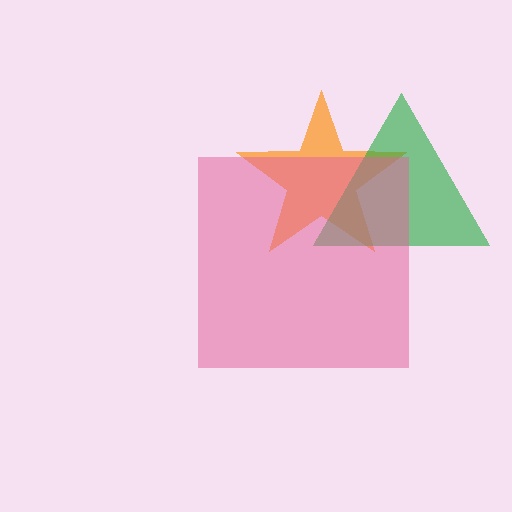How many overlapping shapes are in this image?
There are 3 overlapping shapes in the image.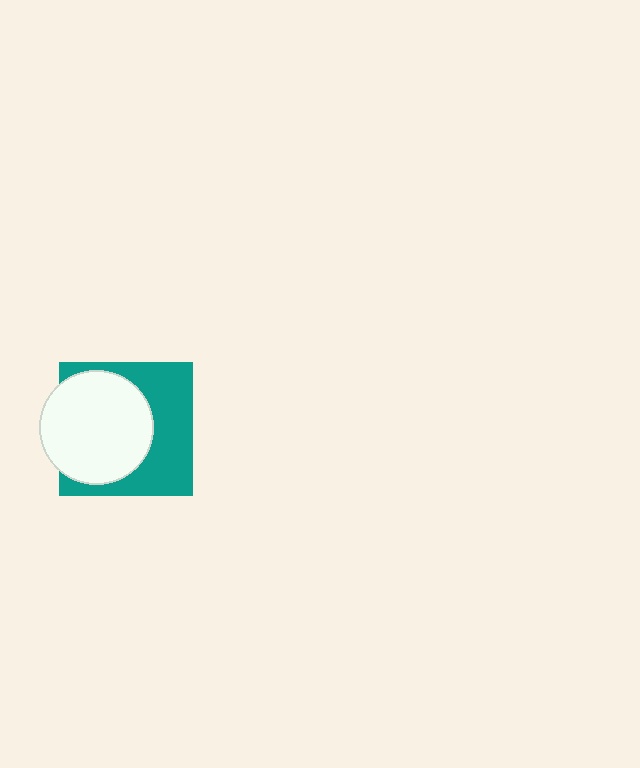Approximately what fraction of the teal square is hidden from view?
Roughly 51% of the teal square is hidden behind the white circle.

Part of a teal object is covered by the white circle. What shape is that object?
It is a square.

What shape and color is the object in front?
The object in front is a white circle.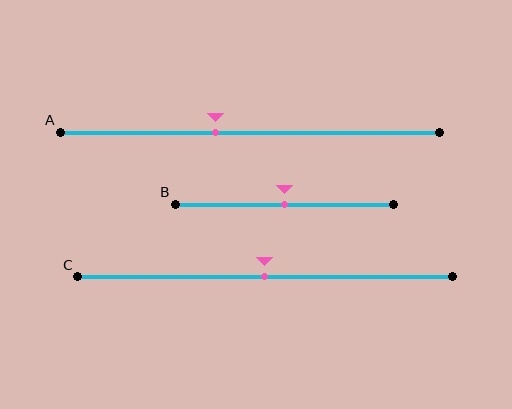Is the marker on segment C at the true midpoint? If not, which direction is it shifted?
Yes, the marker on segment C is at the true midpoint.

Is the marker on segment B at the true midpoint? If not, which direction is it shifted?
Yes, the marker on segment B is at the true midpoint.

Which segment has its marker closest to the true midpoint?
Segment B has its marker closest to the true midpoint.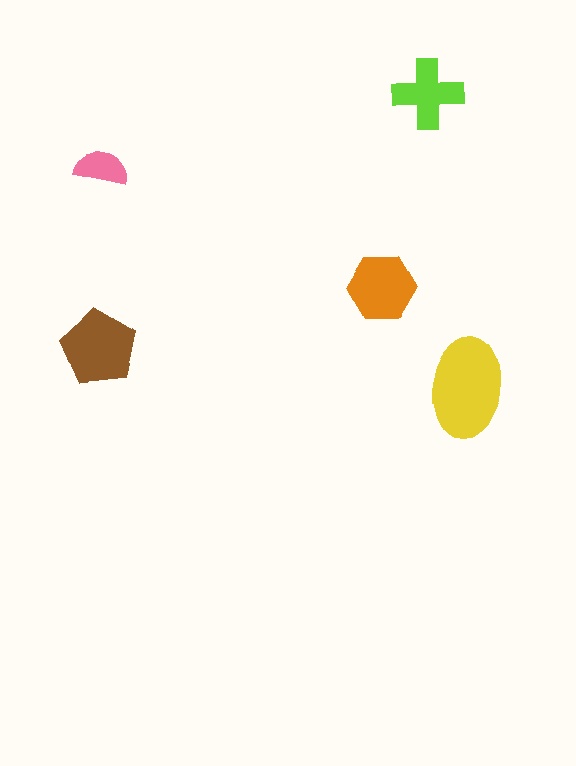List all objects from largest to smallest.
The yellow ellipse, the brown pentagon, the orange hexagon, the lime cross, the pink semicircle.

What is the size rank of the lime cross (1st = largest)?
4th.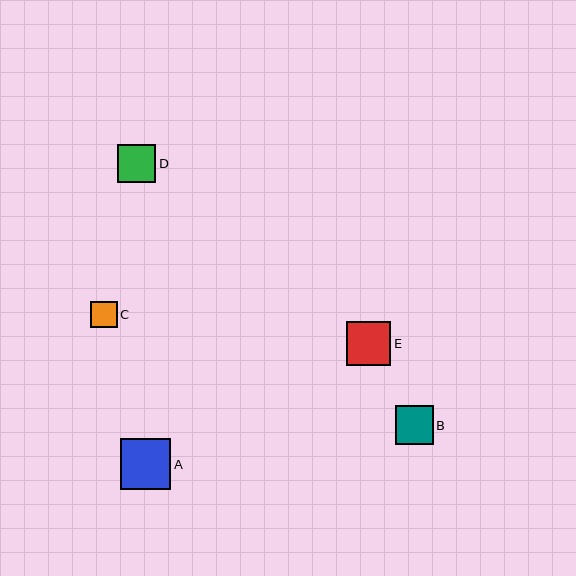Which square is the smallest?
Square C is the smallest with a size of approximately 26 pixels.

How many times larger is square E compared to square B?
Square E is approximately 1.2 times the size of square B.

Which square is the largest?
Square A is the largest with a size of approximately 51 pixels.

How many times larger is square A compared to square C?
Square A is approximately 1.9 times the size of square C.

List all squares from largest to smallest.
From largest to smallest: A, E, D, B, C.